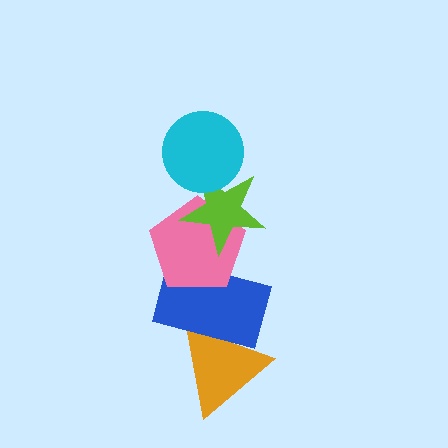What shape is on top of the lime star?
The cyan circle is on top of the lime star.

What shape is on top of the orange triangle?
The blue rectangle is on top of the orange triangle.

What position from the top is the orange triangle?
The orange triangle is 5th from the top.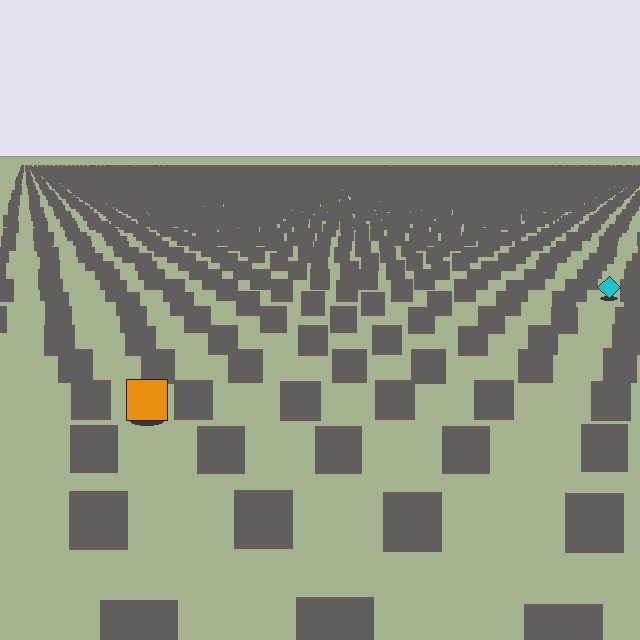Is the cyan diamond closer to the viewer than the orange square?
No. The orange square is closer — you can tell from the texture gradient: the ground texture is coarser near it.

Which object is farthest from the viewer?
The cyan diamond is farthest from the viewer. It appears smaller and the ground texture around it is denser.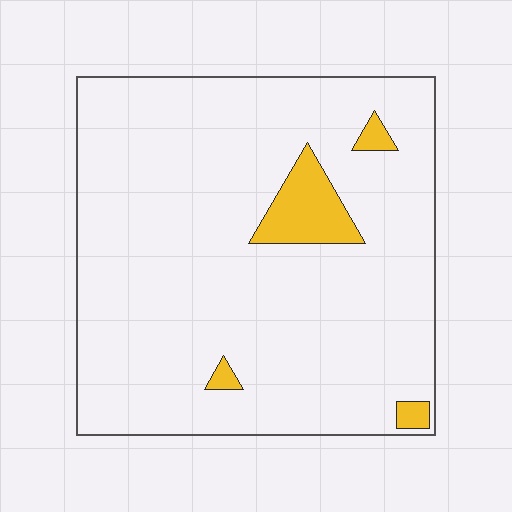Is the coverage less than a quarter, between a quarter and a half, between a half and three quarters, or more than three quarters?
Less than a quarter.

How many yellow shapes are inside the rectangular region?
4.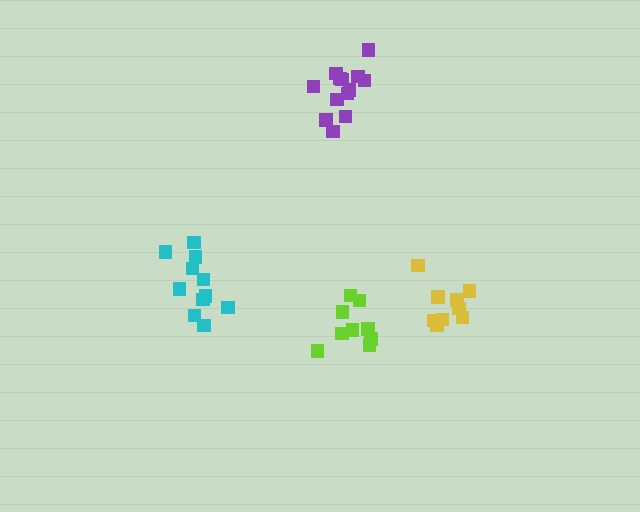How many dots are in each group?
Group 1: 13 dots, Group 2: 11 dots, Group 3: 9 dots, Group 4: 9 dots (42 total).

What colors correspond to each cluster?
The clusters are colored: purple, cyan, yellow, lime.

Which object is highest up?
The purple cluster is topmost.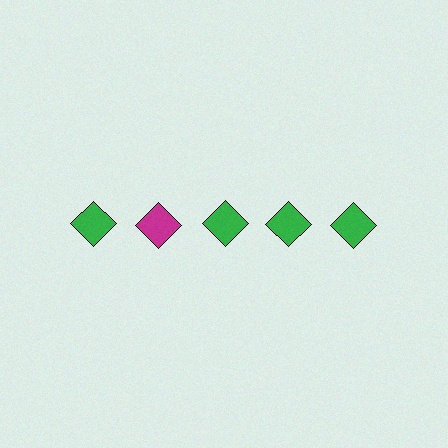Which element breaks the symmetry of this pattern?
The magenta diamond in the top row, second from left column breaks the symmetry. All other shapes are green diamonds.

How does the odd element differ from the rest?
It has a different color: magenta instead of green.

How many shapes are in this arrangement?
There are 5 shapes arranged in a grid pattern.